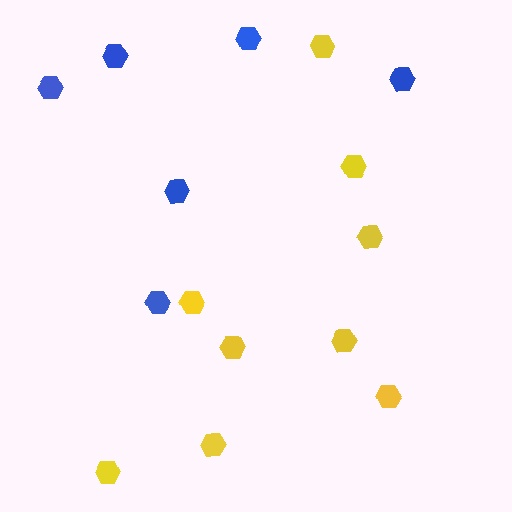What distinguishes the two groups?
There are 2 groups: one group of yellow hexagons (9) and one group of blue hexagons (6).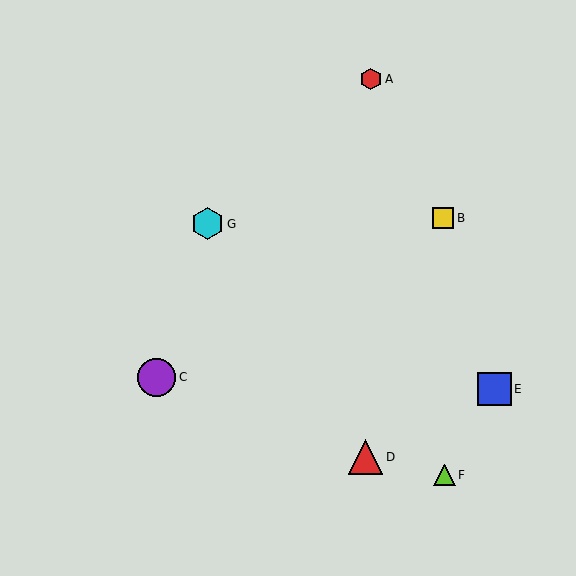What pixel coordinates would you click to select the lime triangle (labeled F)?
Click at (444, 475) to select the lime triangle F.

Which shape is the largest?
The purple circle (labeled C) is the largest.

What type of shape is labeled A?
Shape A is a red hexagon.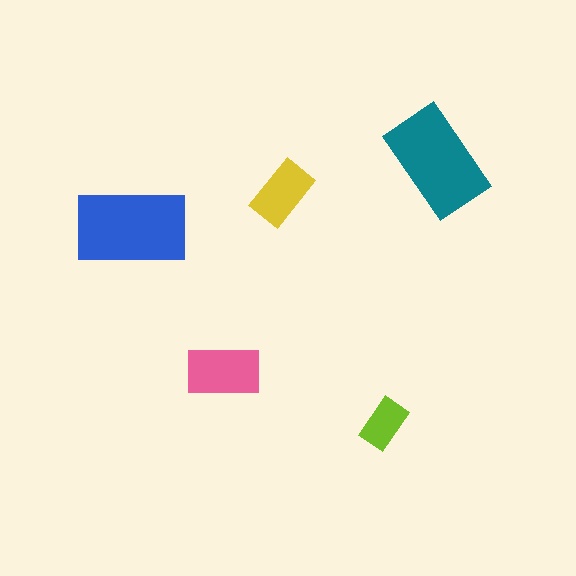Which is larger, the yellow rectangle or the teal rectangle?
The teal one.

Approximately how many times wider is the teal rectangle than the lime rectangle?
About 2 times wider.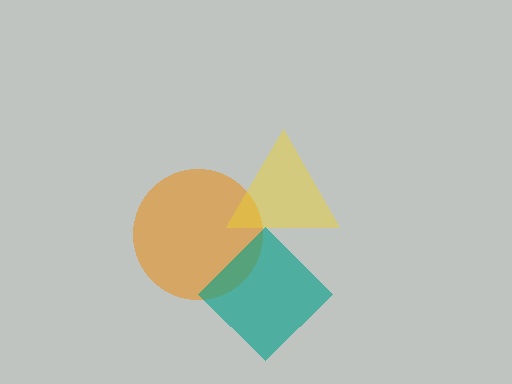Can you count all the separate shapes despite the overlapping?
Yes, there are 3 separate shapes.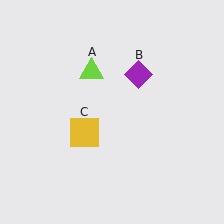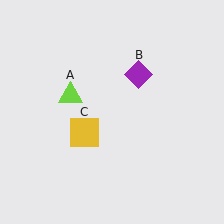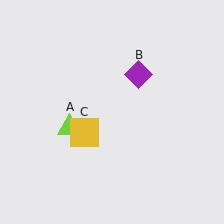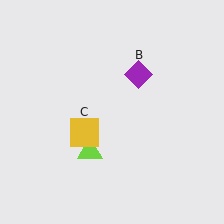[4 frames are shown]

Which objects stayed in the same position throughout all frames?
Purple diamond (object B) and yellow square (object C) remained stationary.